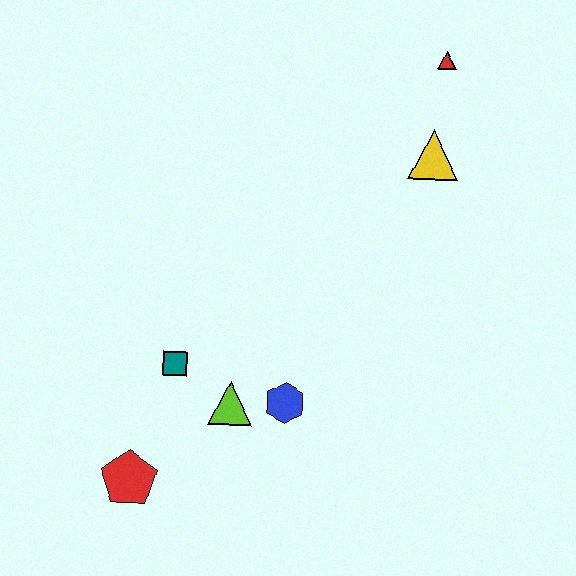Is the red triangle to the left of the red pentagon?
No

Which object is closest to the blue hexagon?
The lime triangle is closest to the blue hexagon.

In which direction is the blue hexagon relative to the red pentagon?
The blue hexagon is to the right of the red pentagon.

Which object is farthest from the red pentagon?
The red triangle is farthest from the red pentagon.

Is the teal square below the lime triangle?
No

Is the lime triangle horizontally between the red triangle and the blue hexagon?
No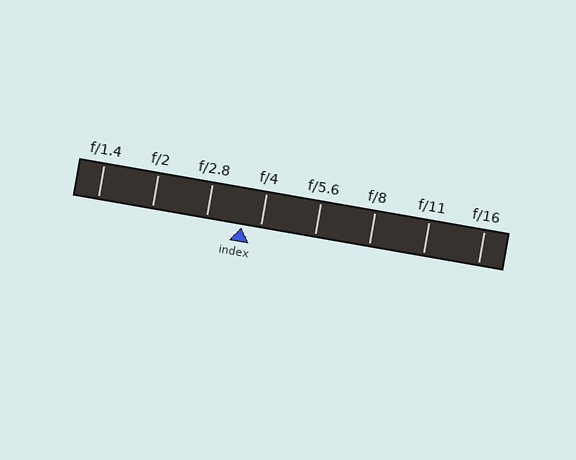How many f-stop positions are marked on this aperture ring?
There are 8 f-stop positions marked.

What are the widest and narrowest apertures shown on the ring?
The widest aperture shown is f/1.4 and the narrowest is f/16.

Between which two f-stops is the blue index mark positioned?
The index mark is between f/2.8 and f/4.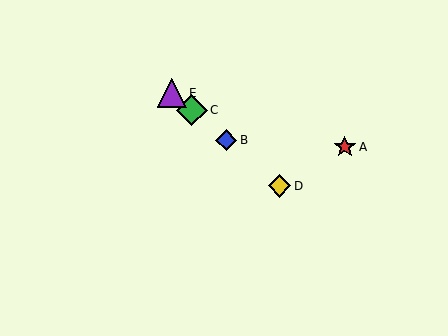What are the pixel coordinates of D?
Object D is at (279, 186).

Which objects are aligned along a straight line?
Objects B, C, D, E are aligned along a straight line.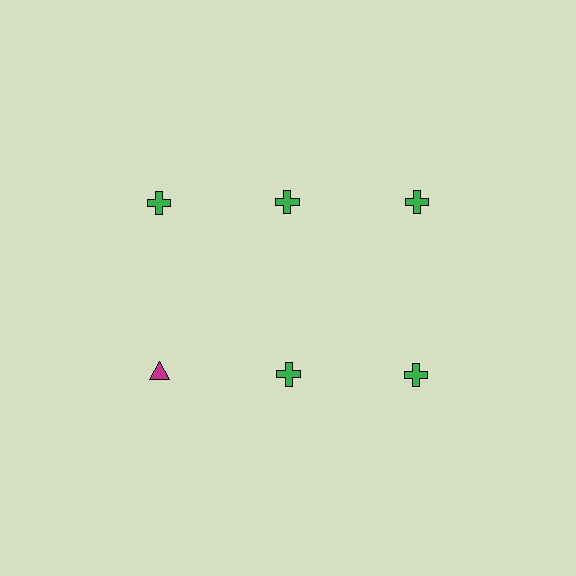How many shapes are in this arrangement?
There are 6 shapes arranged in a grid pattern.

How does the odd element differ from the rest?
It differs in both color (magenta instead of green) and shape (triangle instead of cross).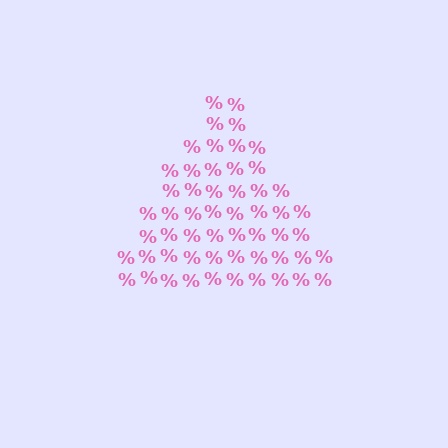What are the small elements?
The small elements are percent signs.